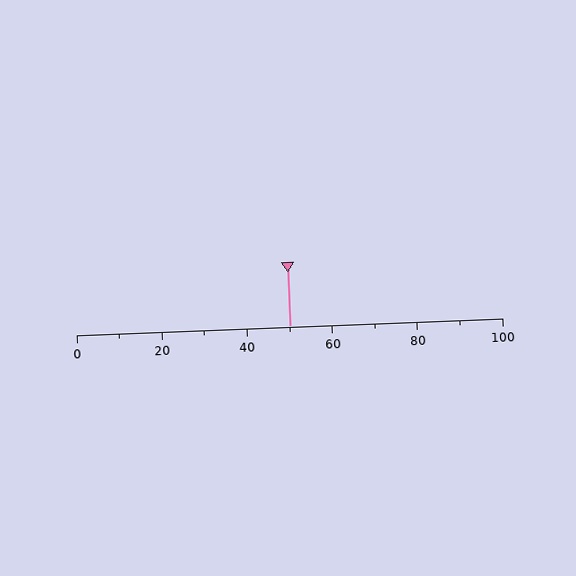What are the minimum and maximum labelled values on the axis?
The axis runs from 0 to 100.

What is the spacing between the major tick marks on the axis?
The major ticks are spaced 20 apart.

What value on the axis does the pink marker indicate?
The marker indicates approximately 50.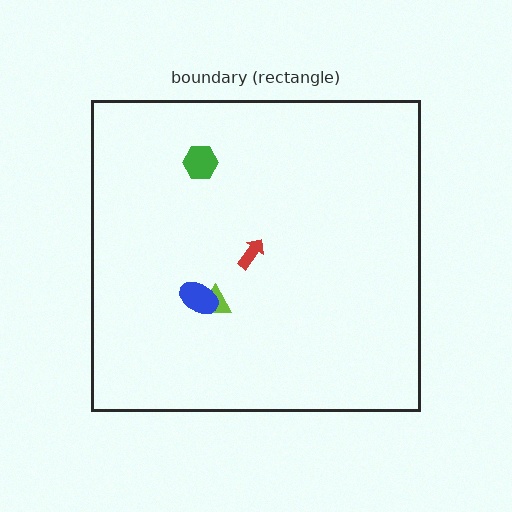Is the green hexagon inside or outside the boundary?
Inside.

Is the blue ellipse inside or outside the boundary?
Inside.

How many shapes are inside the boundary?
4 inside, 0 outside.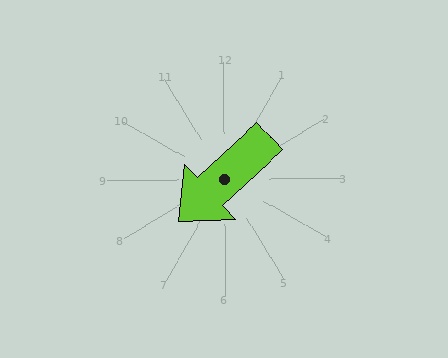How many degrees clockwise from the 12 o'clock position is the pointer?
Approximately 227 degrees.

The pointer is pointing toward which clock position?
Roughly 8 o'clock.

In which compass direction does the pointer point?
Southwest.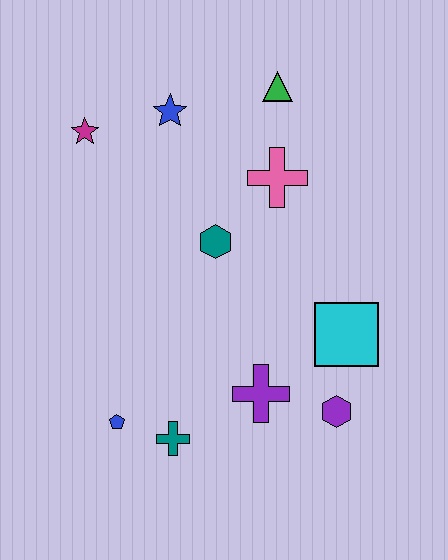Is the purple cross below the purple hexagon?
No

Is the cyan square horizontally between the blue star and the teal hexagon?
No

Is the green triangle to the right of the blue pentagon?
Yes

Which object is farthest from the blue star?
The purple hexagon is farthest from the blue star.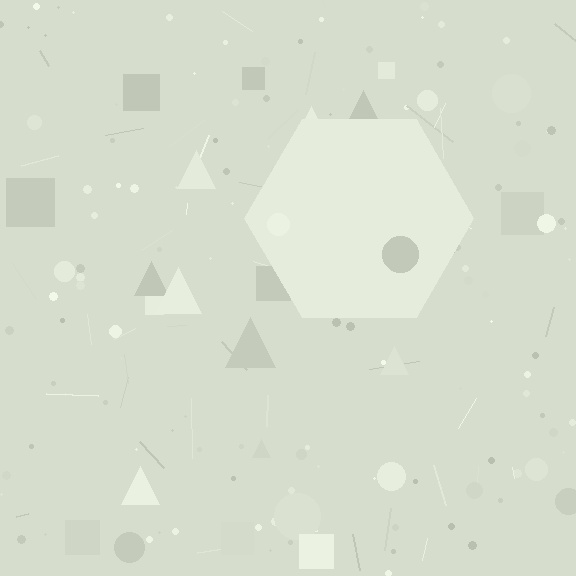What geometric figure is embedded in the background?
A hexagon is embedded in the background.